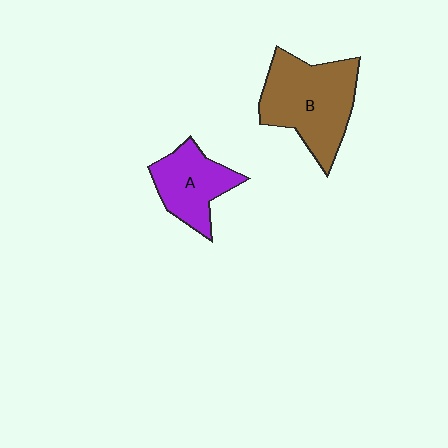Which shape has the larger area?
Shape B (brown).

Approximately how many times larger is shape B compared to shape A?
Approximately 1.6 times.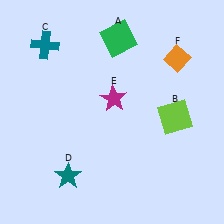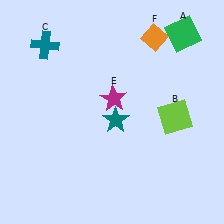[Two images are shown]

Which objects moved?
The objects that moved are: the green square (A), the teal star (D), the orange diamond (F).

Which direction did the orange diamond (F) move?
The orange diamond (F) moved left.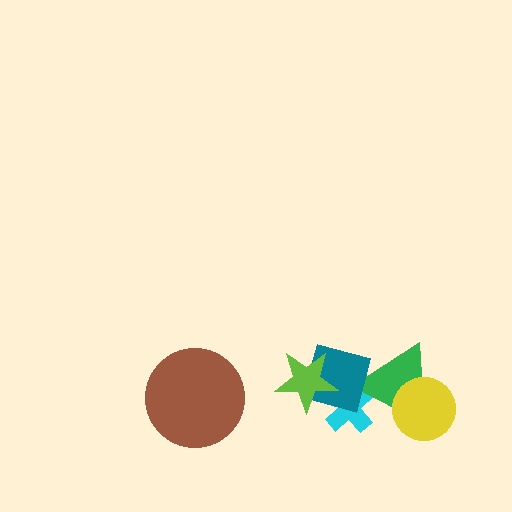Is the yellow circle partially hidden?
No, no other shape covers it.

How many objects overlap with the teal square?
3 objects overlap with the teal square.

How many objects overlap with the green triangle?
3 objects overlap with the green triangle.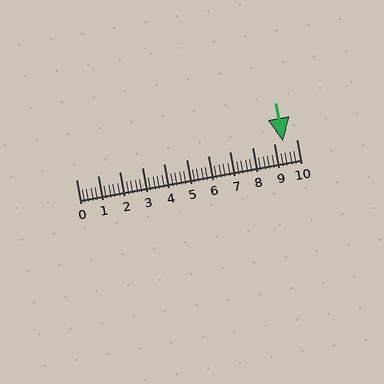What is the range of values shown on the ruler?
The ruler shows values from 0 to 10.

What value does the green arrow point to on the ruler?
The green arrow points to approximately 9.4.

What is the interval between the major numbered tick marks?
The major tick marks are spaced 1 units apart.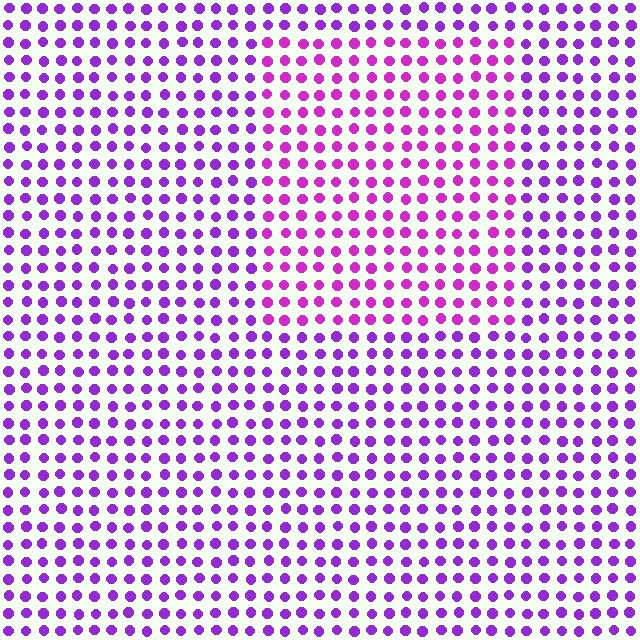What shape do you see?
I see a rectangle.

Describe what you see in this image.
The image is filled with small purple elements in a uniform arrangement. A rectangle-shaped region is visible where the elements are tinted to a slightly different hue, forming a subtle color boundary.